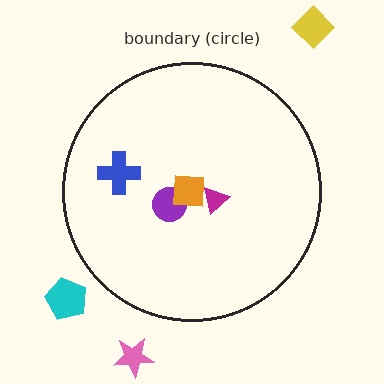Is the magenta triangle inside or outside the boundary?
Inside.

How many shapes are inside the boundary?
4 inside, 3 outside.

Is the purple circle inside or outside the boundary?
Inside.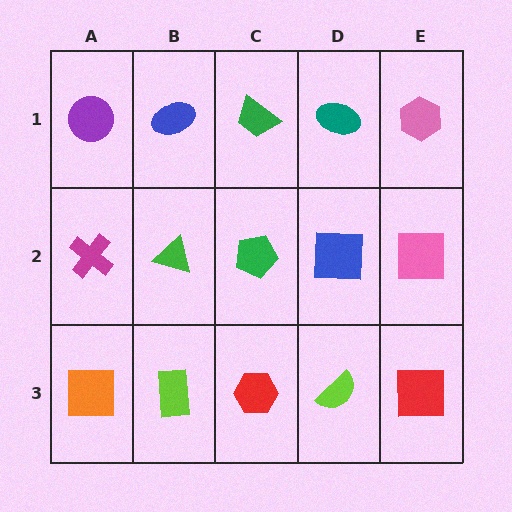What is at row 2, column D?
A blue square.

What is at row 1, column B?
A blue ellipse.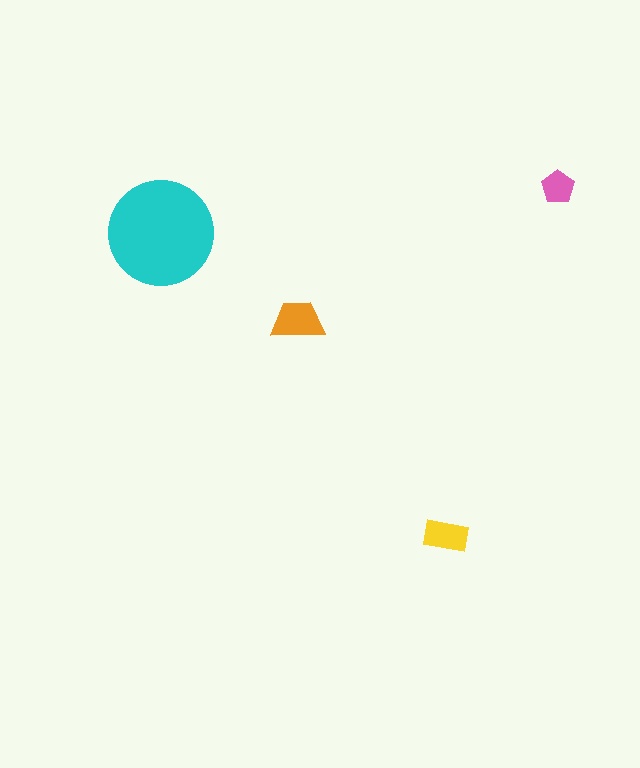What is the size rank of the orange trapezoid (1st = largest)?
2nd.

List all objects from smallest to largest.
The pink pentagon, the yellow rectangle, the orange trapezoid, the cyan circle.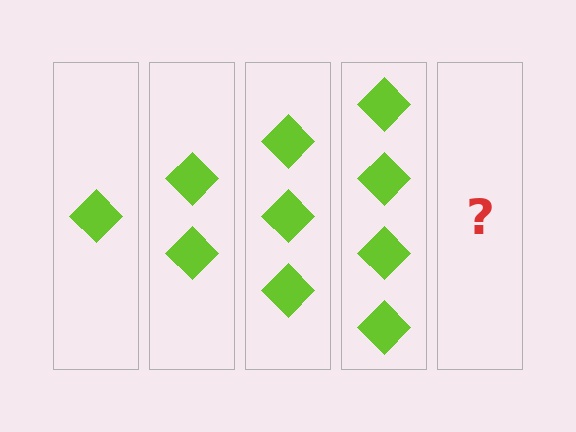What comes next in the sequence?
The next element should be 5 diamonds.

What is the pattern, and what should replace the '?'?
The pattern is that each step adds one more diamond. The '?' should be 5 diamonds.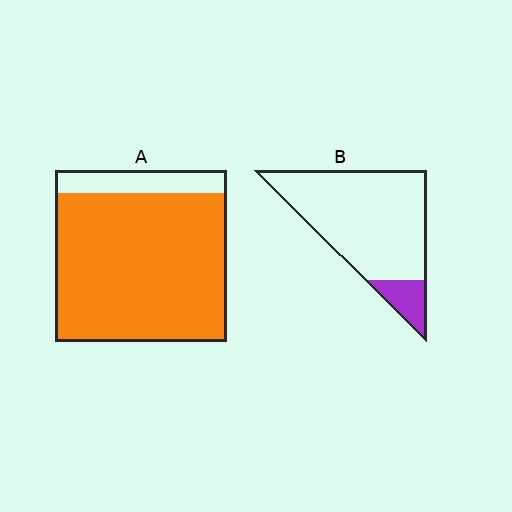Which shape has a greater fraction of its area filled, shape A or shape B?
Shape A.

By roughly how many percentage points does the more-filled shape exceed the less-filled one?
By roughly 75 percentage points (A over B).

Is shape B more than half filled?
No.